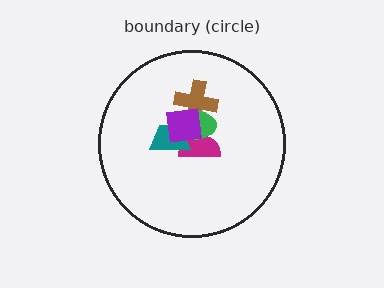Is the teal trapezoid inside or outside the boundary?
Inside.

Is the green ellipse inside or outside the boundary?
Inside.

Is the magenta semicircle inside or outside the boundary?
Inside.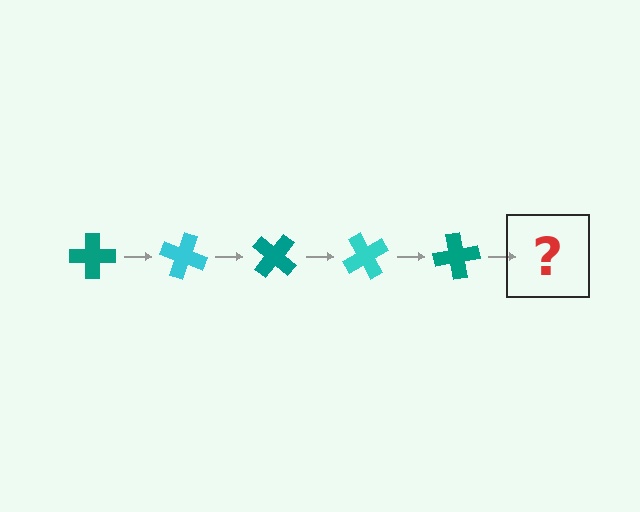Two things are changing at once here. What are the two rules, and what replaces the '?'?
The two rules are that it rotates 20 degrees each step and the color cycles through teal and cyan. The '?' should be a cyan cross, rotated 100 degrees from the start.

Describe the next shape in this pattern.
It should be a cyan cross, rotated 100 degrees from the start.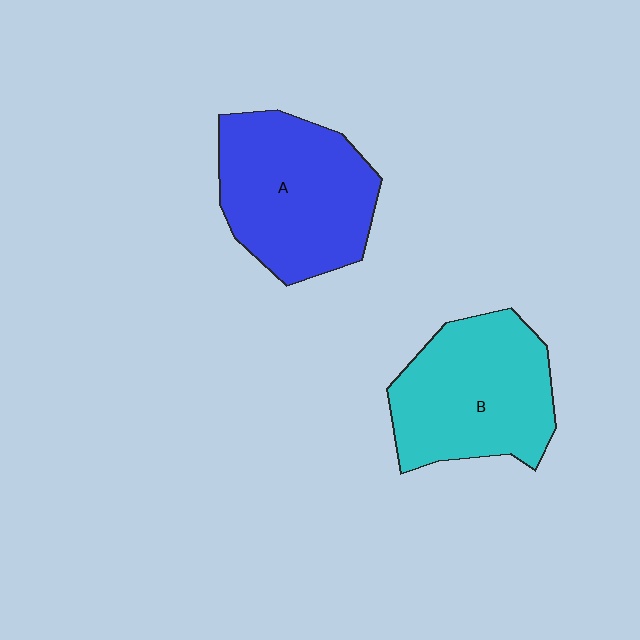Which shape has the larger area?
Shape A (blue).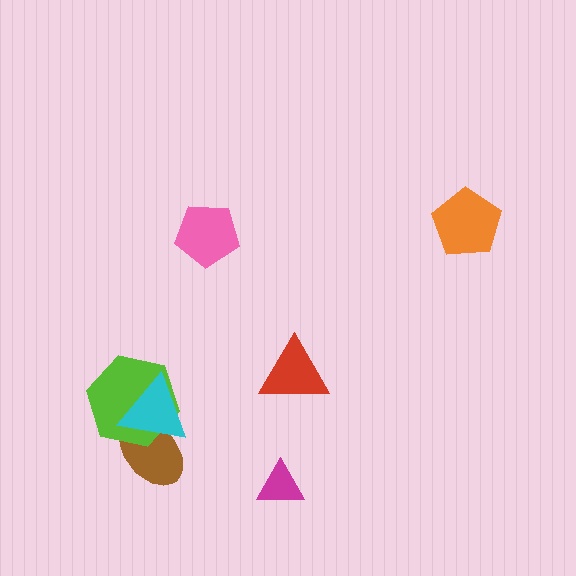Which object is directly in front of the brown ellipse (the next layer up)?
The lime hexagon is directly in front of the brown ellipse.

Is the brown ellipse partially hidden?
Yes, it is partially covered by another shape.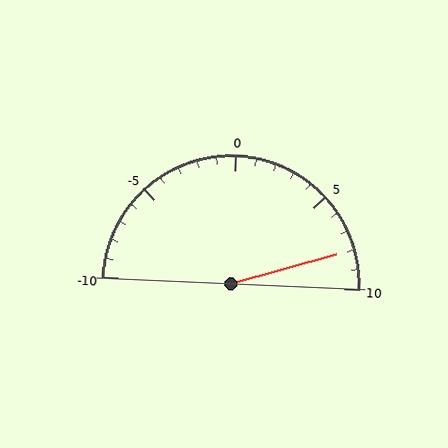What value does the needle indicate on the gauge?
The needle indicates approximately 8.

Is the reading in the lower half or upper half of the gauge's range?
The reading is in the upper half of the range (-10 to 10).